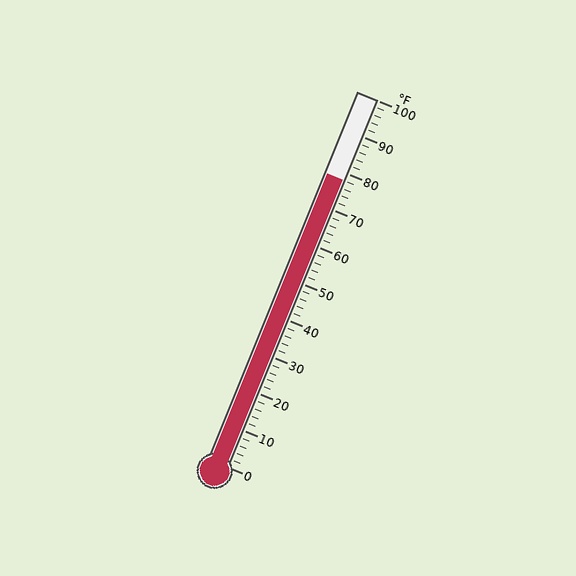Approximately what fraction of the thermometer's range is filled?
The thermometer is filled to approximately 80% of its range.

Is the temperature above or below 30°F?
The temperature is above 30°F.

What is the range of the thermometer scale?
The thermometer scale ranges from 0°F to 100°F.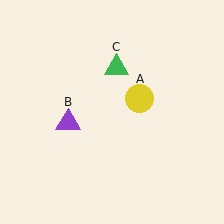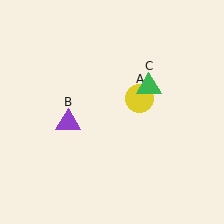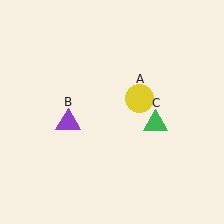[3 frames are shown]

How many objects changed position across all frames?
1 object changed position: green triangle (object C).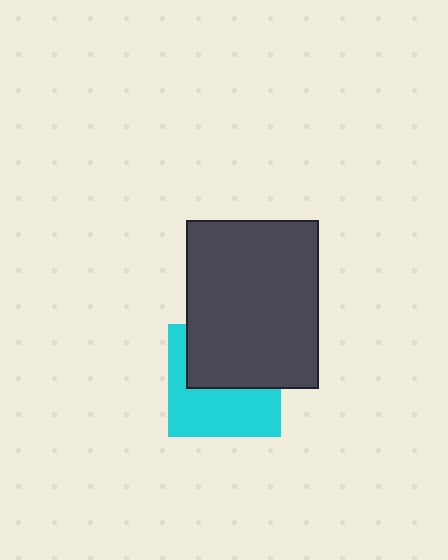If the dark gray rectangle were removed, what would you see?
You would see the complete cyan square.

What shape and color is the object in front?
The object in front is a dark gray rectangle.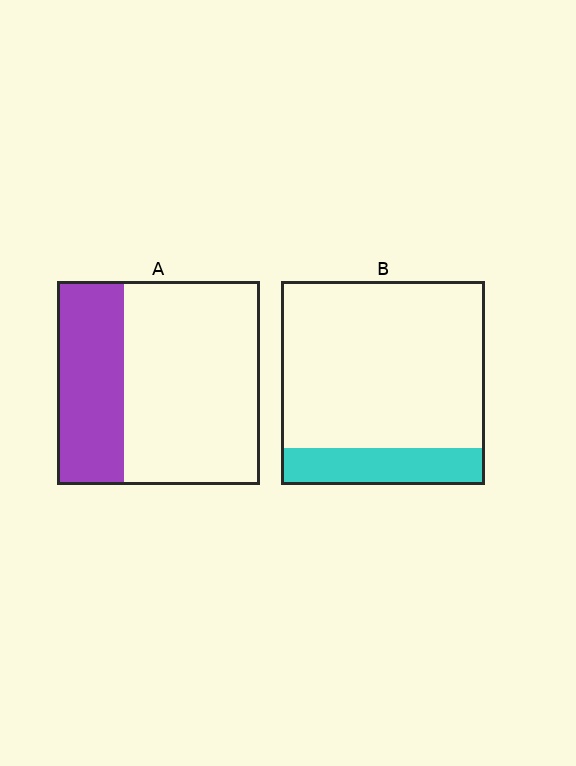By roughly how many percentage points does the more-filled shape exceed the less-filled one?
By roughly 15 percentage points (A over B).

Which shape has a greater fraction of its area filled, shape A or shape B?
Shape A.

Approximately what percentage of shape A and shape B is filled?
A is approximately 35% and B is approximately 20%.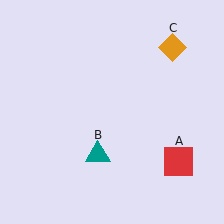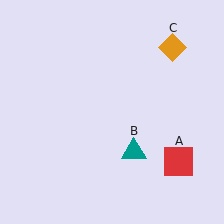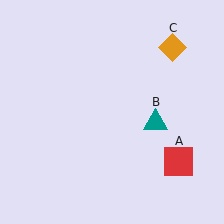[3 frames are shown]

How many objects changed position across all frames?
1 object changed position: teal triangle (object B).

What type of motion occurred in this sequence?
The teal triangle (object B) rotated counterclockwise around the center of the scene.